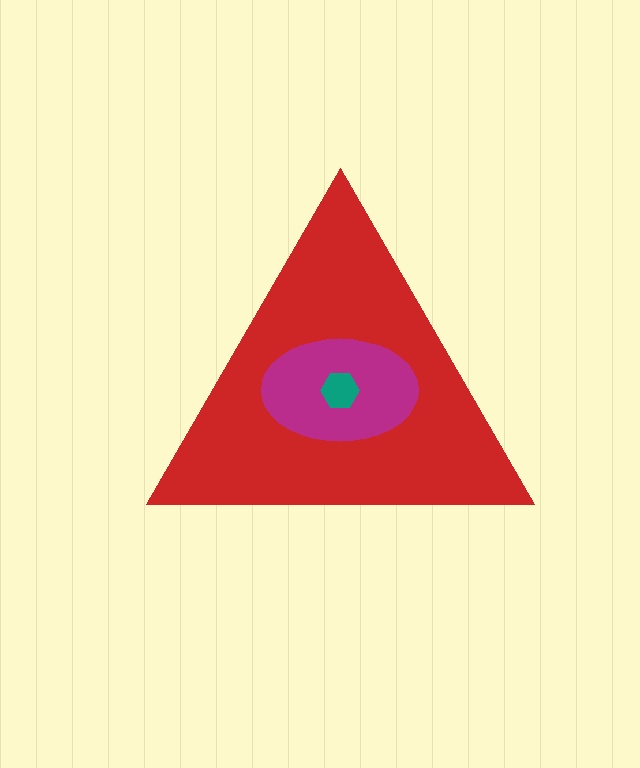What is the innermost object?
The teal hexagon.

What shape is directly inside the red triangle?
The magenta ellipse.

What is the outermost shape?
The red triangle.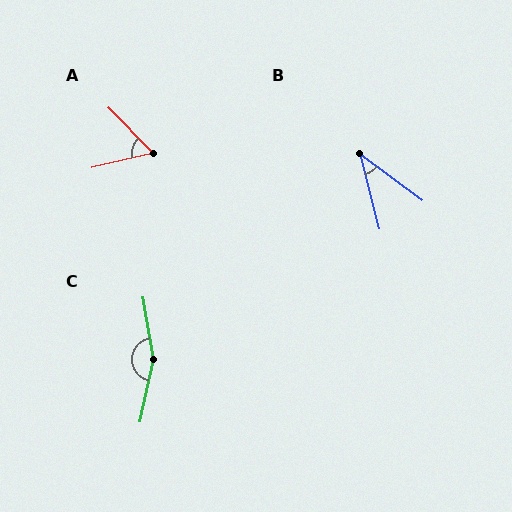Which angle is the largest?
C, at approximately 158 degrees.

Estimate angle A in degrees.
Approximately 59 degrees.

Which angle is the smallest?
B, at approximately 39 degrees.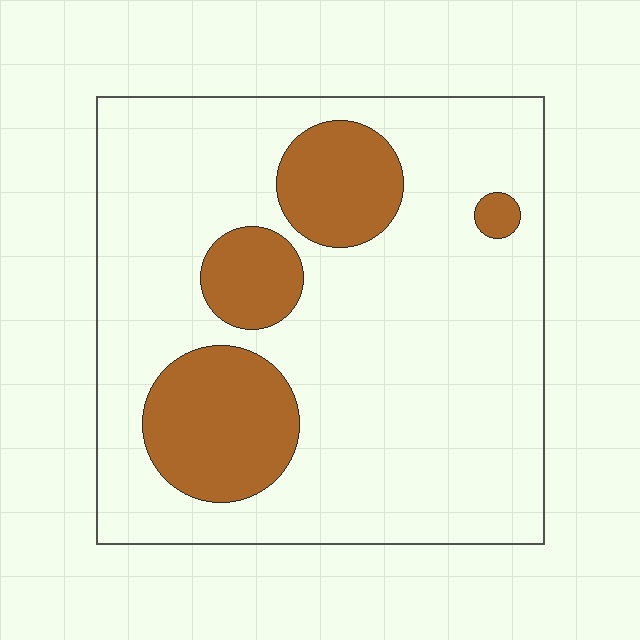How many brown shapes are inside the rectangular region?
4.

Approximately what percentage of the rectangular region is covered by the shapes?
Approximately 20%.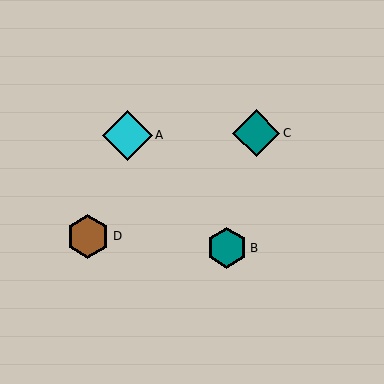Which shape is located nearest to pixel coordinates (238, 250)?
The teal hexagon (labeled B) at (227, 248) is nearest to that location.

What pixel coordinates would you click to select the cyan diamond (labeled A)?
Click at (127, 135) to select the cyan diamond A.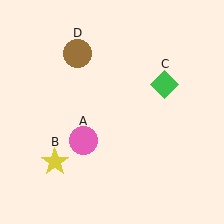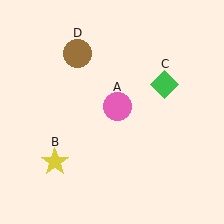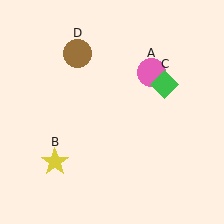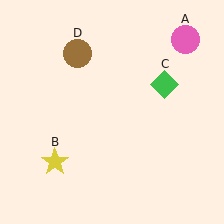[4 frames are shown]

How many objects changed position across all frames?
1 object changed position: pink circle (object A).